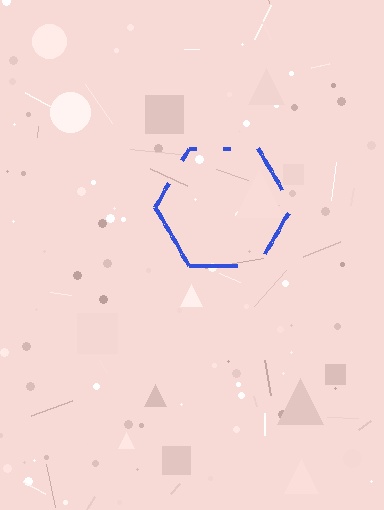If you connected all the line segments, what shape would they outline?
They would outline a hexagon.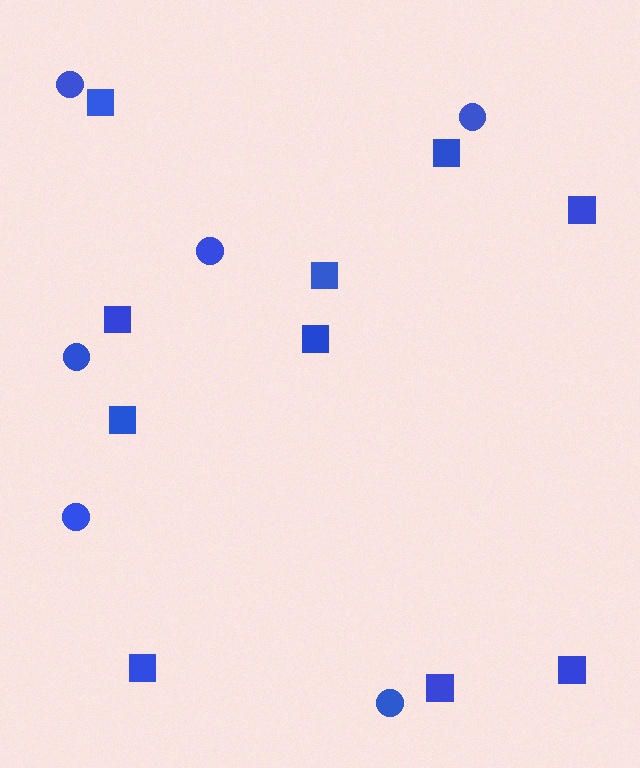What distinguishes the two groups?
There are 2 groups: one group of circles (6) and one group of squares (10).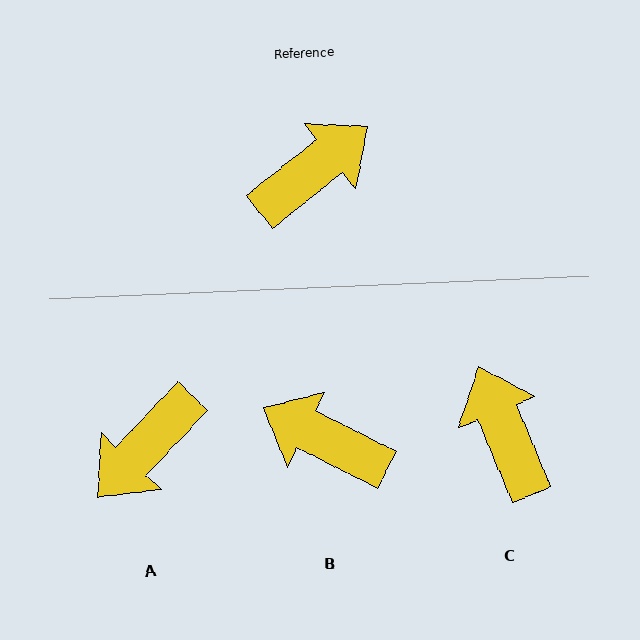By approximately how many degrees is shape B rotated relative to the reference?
Approximately 115 degrees counter-clockwise.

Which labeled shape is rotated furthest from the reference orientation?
A, about 172 degrees away.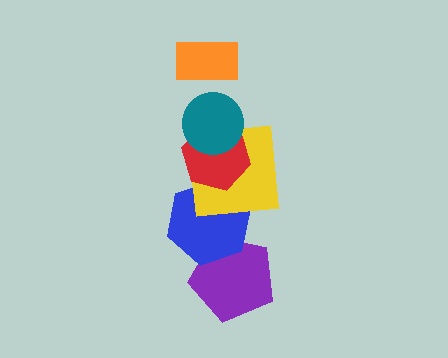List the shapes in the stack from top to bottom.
From top to bottom: the orange rectangle, the teal circle, the red hexagon, the yellow square, the blue hexagon, the purple pentagon.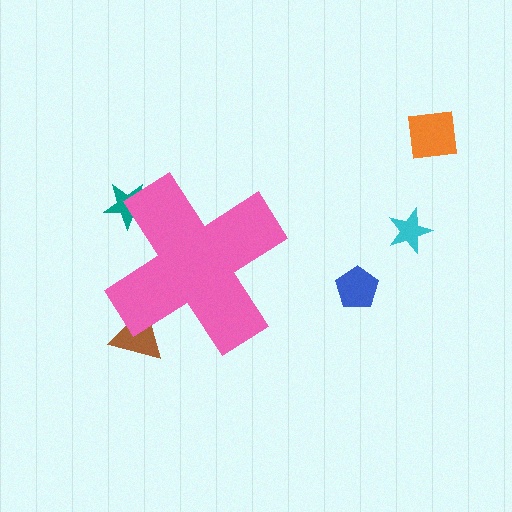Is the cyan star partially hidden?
No, the cyan star is fully visible.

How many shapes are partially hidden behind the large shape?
2 shapes are partially hidden.